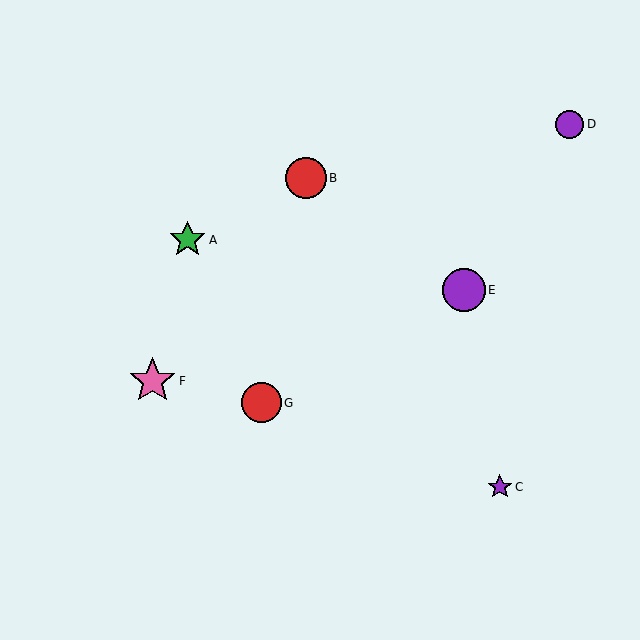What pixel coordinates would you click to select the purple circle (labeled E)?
Click at (464, 290) to select the purple circle E.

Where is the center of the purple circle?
The center of the purple circle is at (569, 124).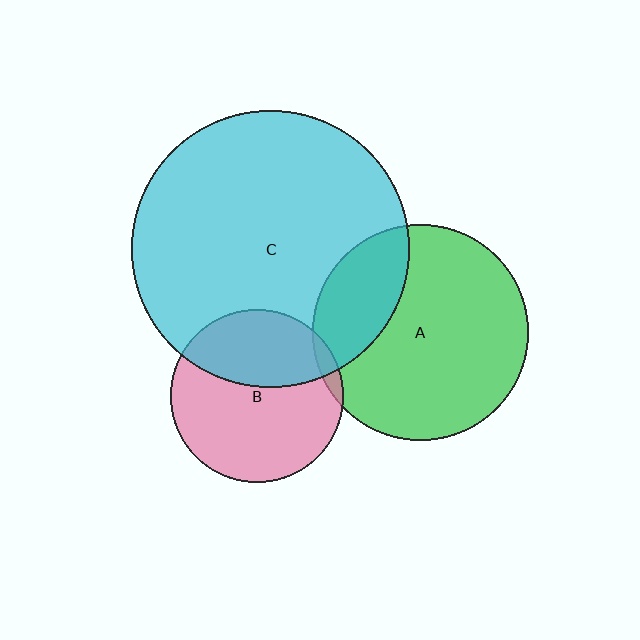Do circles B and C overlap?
Yes.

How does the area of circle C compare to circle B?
Approximately 2.6 times.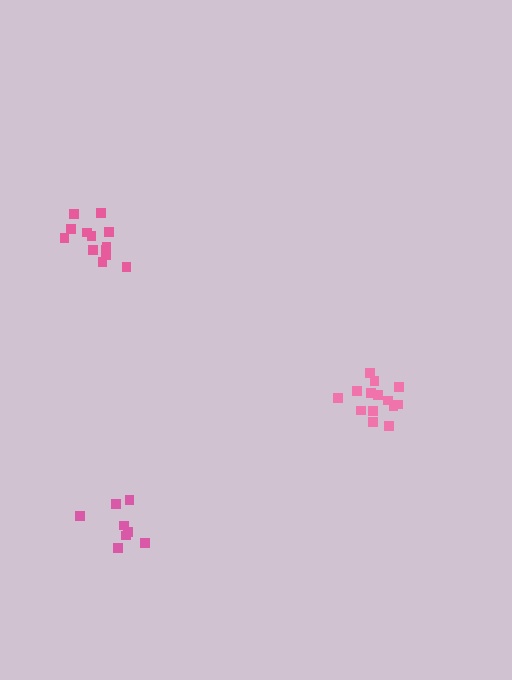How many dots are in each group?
Group 1: 8 dots, Group 2: 13 dots, Group 3: 14 dots (35 total).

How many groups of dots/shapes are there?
There are 3 groups.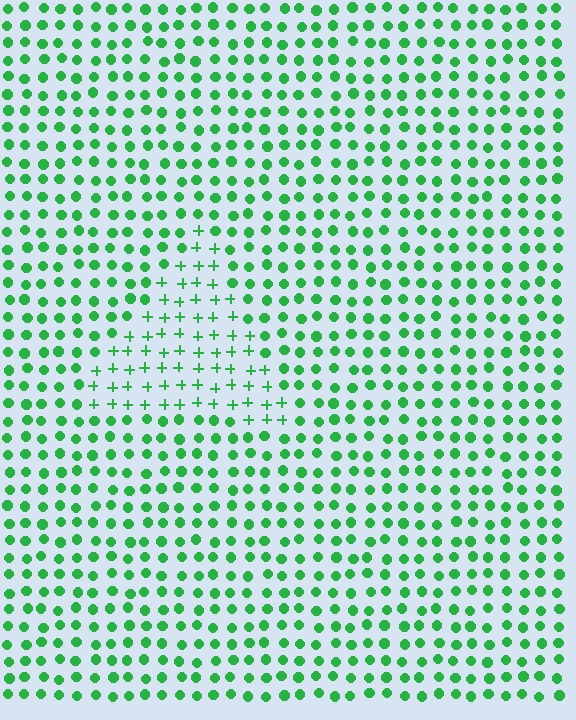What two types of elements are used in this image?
The image uses plus signs inside the triangle region and circles outside it.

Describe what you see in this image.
The image is filled with small green elements arranged in a uniform grid. A triangle-shaped region contains plus signs, while the surrounding area contains circles. The boundary is defined purely by the change in element shape.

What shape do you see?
I see a triangle.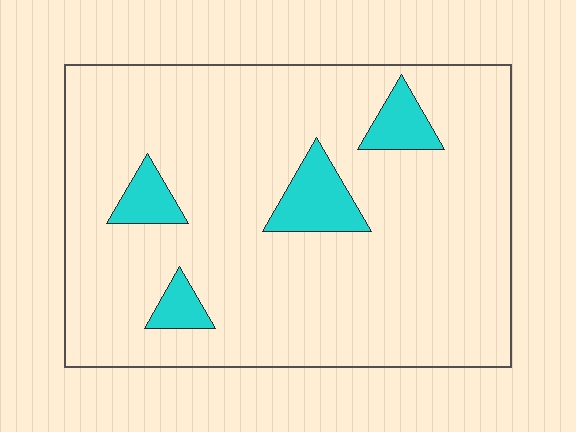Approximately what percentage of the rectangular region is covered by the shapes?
Approximately 10%.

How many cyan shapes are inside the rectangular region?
4.